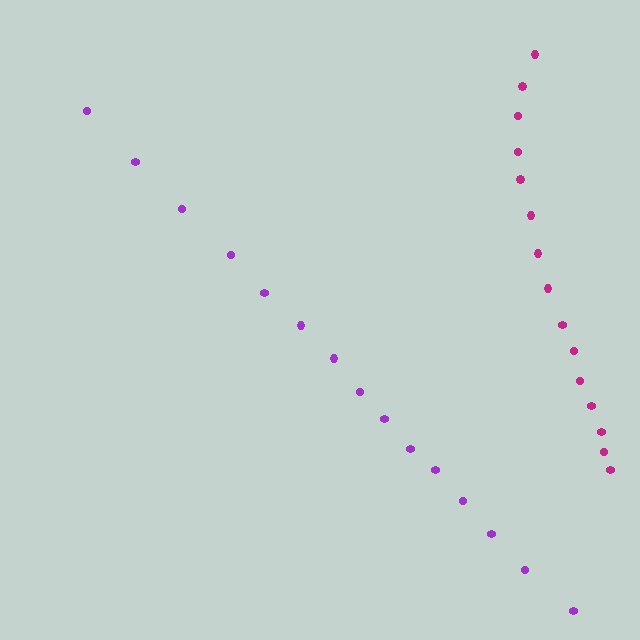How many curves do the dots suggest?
There are 2 distinct paths.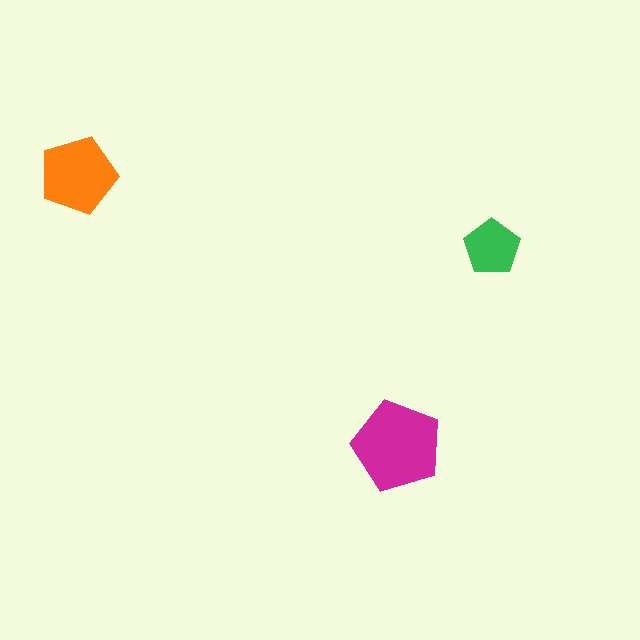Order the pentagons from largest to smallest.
the magenta one, the orange one, the green one.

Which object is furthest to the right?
The green pentagon is rightmost.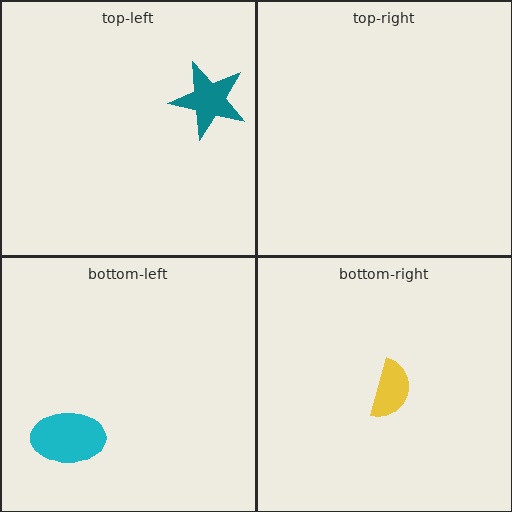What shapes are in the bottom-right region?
The yellow semicircle.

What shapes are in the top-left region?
The teal star.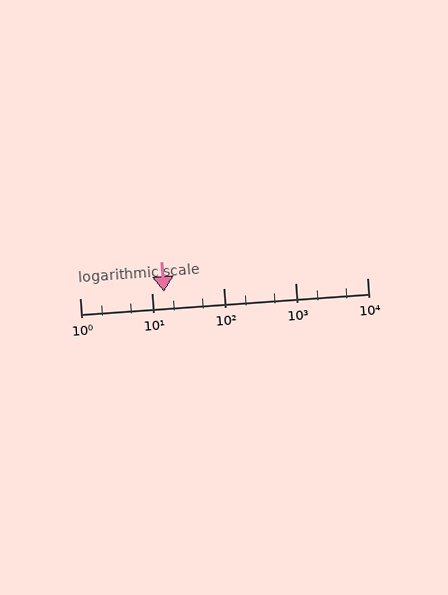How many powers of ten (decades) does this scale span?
The scale spans 4 decades, from 1 to 10000.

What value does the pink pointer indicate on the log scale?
The pointer indicates approximately 15.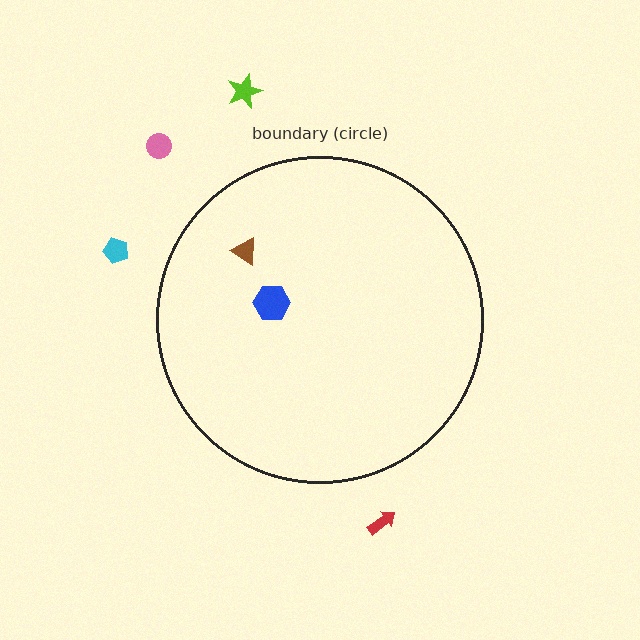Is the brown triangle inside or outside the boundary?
Inside.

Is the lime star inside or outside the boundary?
Outside.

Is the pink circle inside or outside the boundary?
Outside.